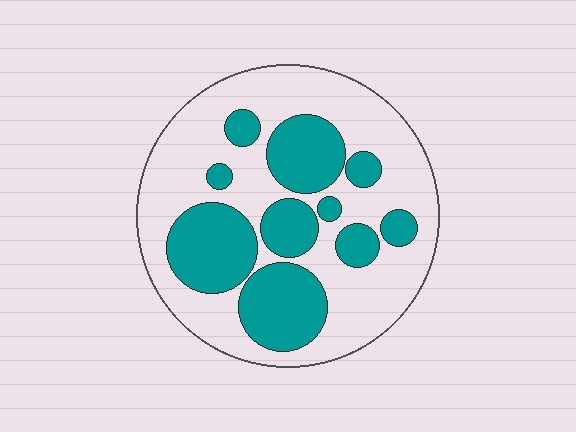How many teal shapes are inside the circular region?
10.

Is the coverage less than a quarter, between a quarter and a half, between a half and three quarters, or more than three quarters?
Between a quarter and a half.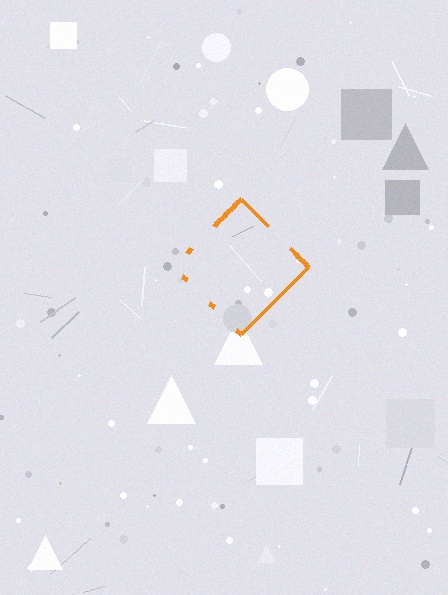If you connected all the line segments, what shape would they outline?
They would outline a diamond.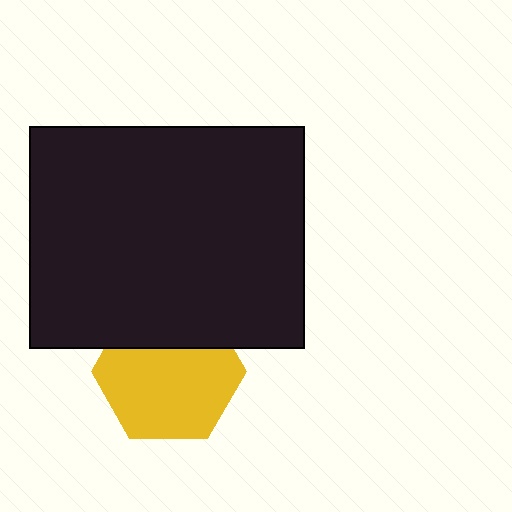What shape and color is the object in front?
The object in front is a black rectangle.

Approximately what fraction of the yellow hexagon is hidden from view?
Roughly 30% of the yellow hexagon is hidden behind the black rectangle.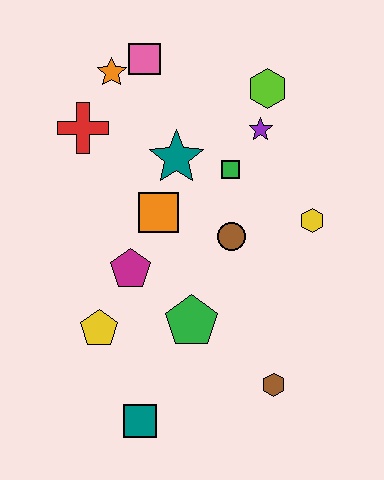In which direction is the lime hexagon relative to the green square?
The lime hexagon is above the green square.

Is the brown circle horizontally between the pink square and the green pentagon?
No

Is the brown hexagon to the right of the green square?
Yes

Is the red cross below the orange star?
Yes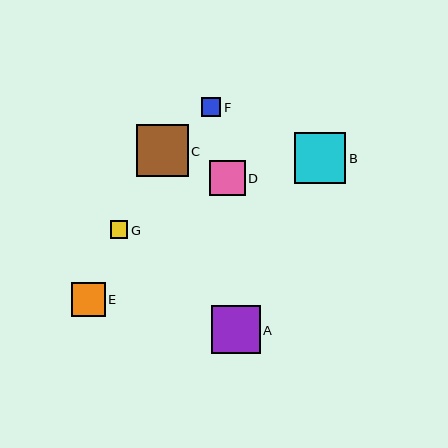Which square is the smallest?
Square G is the smallest with a size of approximately 18 pixels.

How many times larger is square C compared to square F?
Square C is approximately 2.7 times the size of square F.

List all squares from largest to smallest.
From largest to smallest: C, B, A, D, E, F, G.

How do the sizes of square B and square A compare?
Square B and square A are approximately the same size.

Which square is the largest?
Square C is the largest with a size of approximately 52 pixels.